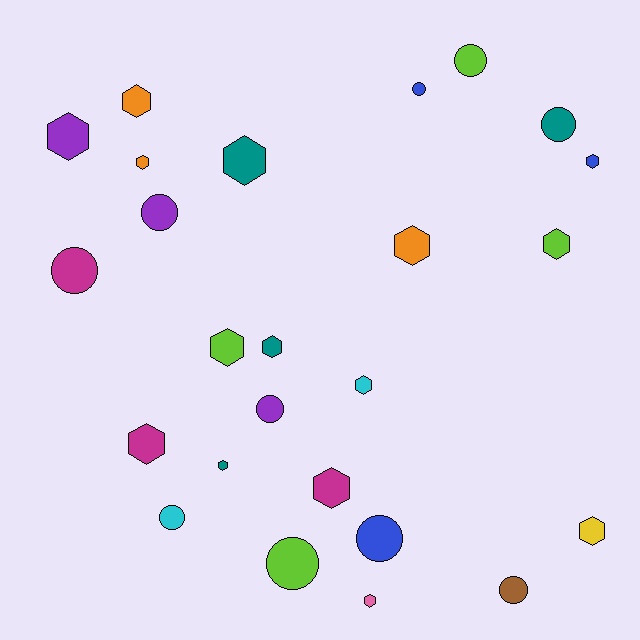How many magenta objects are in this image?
There are 3 magenta objects.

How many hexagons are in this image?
There are 15 hexagons.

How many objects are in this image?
There are 25 objects.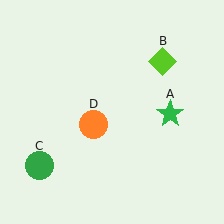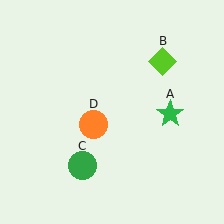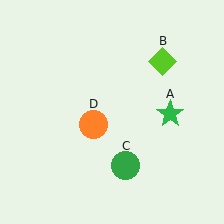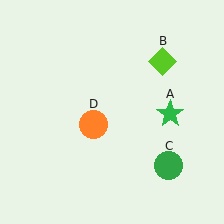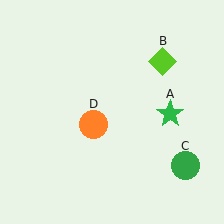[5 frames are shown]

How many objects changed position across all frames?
1 object changed position: green circle (object C).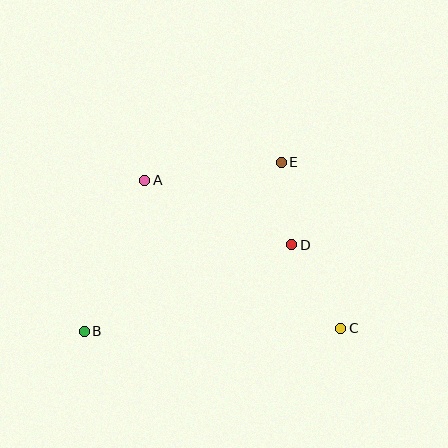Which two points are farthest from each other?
Points B and E are farthest from each other.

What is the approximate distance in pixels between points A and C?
The distance between A and C is approximately 246 pixels.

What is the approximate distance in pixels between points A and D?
The distance between A and D is approximately 160 pixels.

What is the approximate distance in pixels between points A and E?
The distance between A and E is approximately 138 pixels.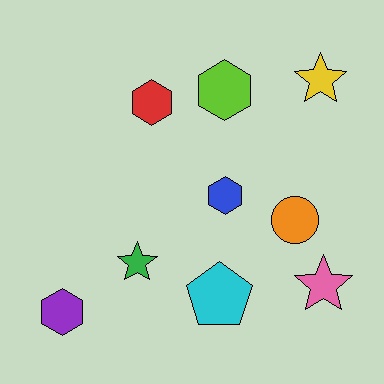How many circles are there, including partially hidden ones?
There is 1 circle.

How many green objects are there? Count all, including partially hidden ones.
There is 1 green object.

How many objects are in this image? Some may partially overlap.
There are 9 objects.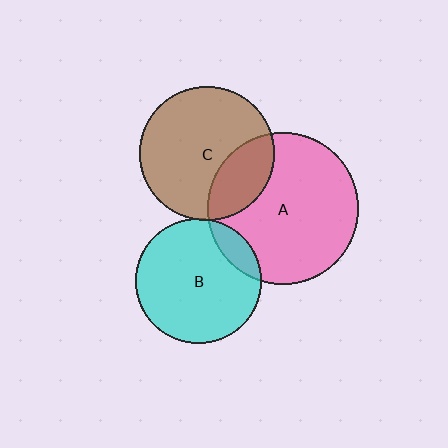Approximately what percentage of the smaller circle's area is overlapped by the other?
Approximately 15%.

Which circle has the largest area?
Circle A (pink).